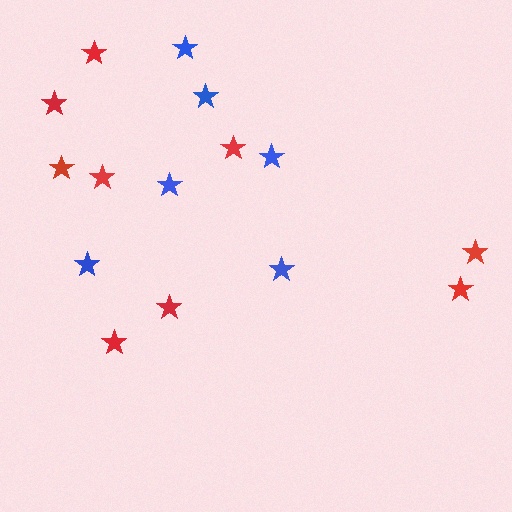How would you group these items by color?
There are 2 groups: one group of red stars (9) and one group of blue stars (6).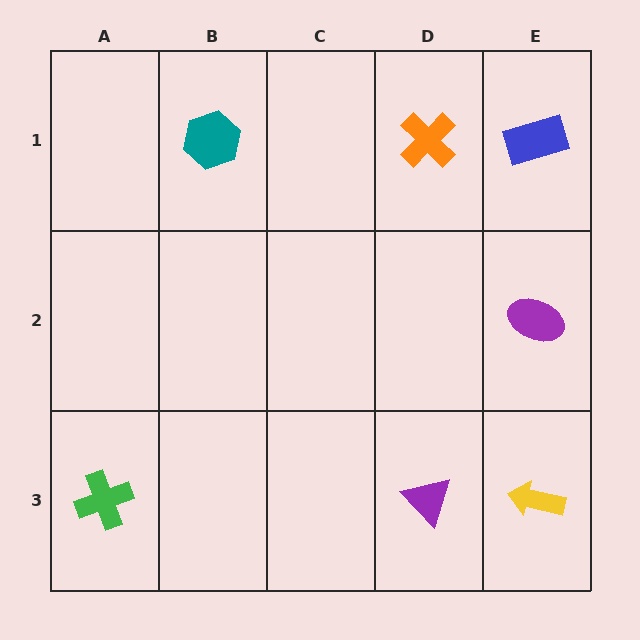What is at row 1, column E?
A blue rectangle.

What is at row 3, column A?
A green cross.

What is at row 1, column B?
A teal hexagon.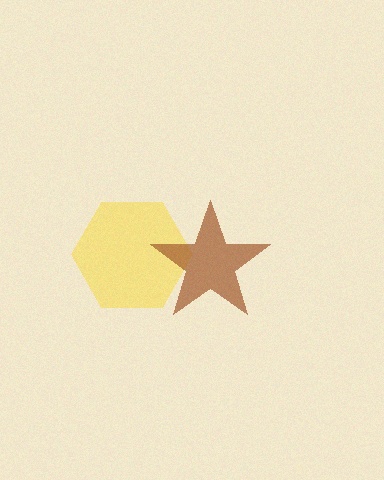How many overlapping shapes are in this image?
There are 2 overlapping shapes in the image.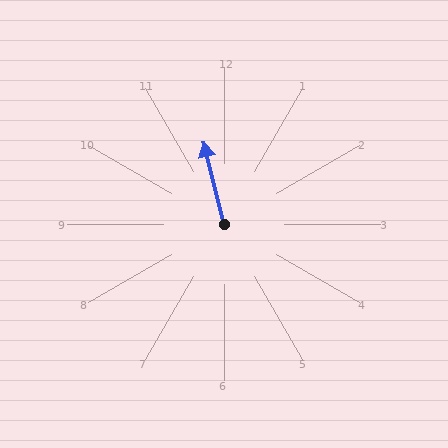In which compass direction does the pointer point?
North.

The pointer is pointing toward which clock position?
Roughly 12 o'clock.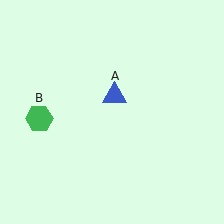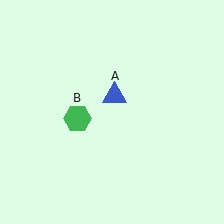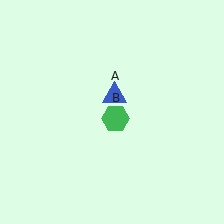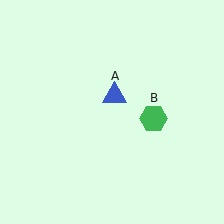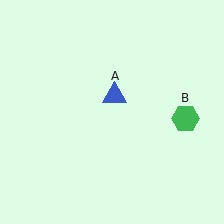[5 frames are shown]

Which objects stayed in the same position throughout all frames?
Blue triangle (object A) remained stationary.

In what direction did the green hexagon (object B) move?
The green hexagon (object B) moved right.